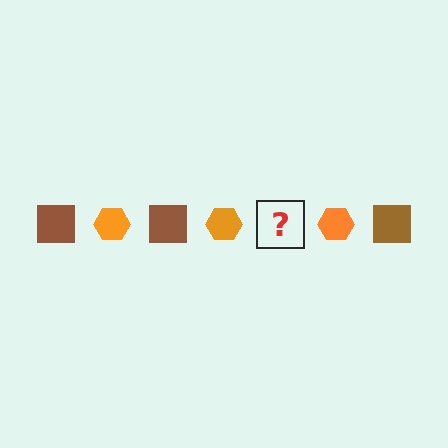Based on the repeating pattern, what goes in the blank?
The blank should be a brown square.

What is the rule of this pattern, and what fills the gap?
The rule is that the pattern alternates between brown square and orange hexagon. The gap should be filled with a brown square.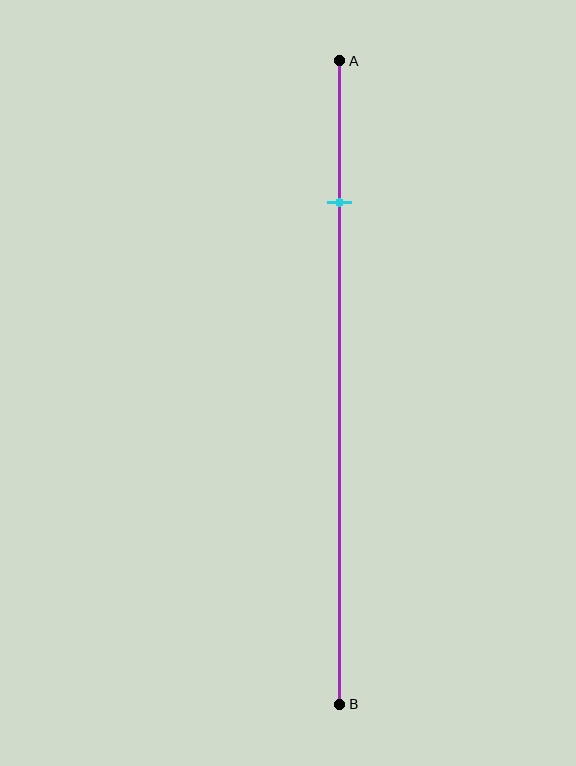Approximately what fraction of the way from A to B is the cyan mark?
The cyan mark is approximately 20% of the way from A to B.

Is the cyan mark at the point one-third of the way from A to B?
No, the mark is at about 20% from A, not at the 33% one-third point.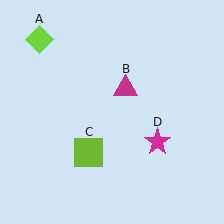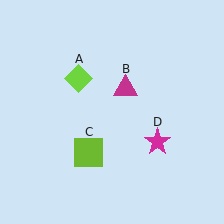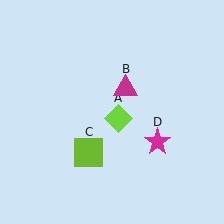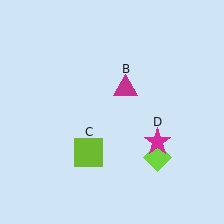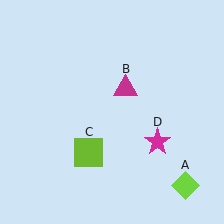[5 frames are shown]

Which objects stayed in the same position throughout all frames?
Magenta triangle (object B) and lime square (object C) and magenta star (object D) remained stationary.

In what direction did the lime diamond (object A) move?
The lime diamond (object A) moved down and to the right.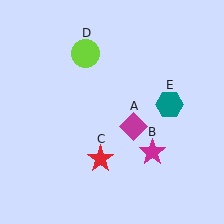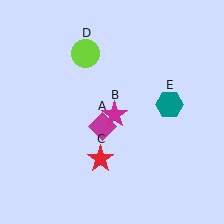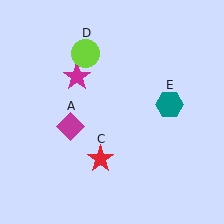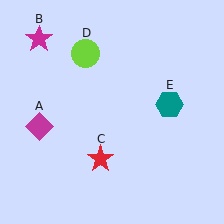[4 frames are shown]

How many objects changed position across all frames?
2 objects changed position: magenta diamond (object A), magenta star (object B).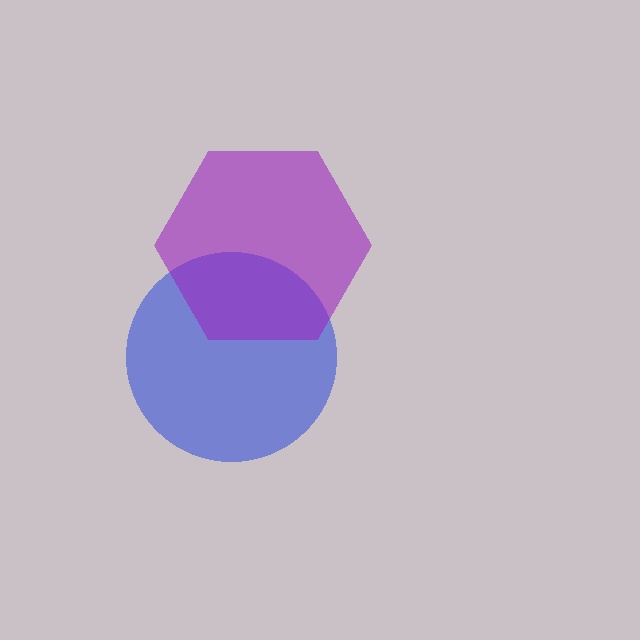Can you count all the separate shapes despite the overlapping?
Yes, there are 2 separate shapes.